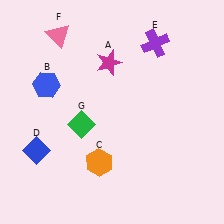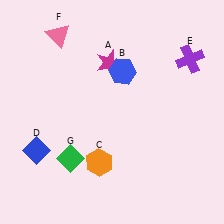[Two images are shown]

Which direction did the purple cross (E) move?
The purple cross (E) moved right.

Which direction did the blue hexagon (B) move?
The blue hexagon (B) moved right.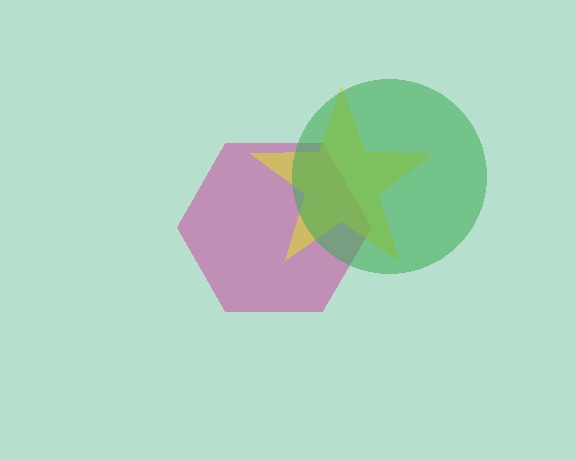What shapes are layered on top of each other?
The layered shapes are: a magenta hexagon, a yellow star, a green circle.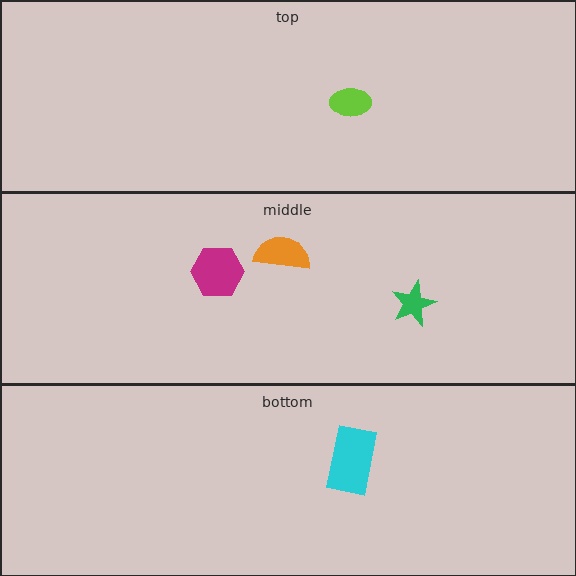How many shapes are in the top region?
1.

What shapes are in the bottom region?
The cyan rectangle.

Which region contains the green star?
The middle region.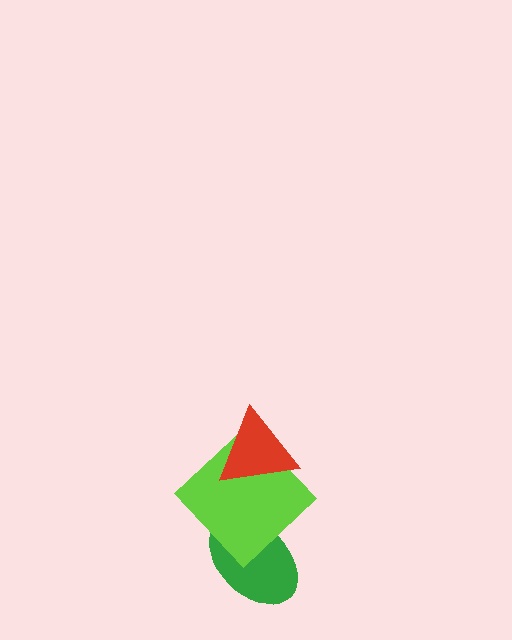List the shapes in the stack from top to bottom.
From top to bottom: the red triangle, the lime diamond, the green ellipse.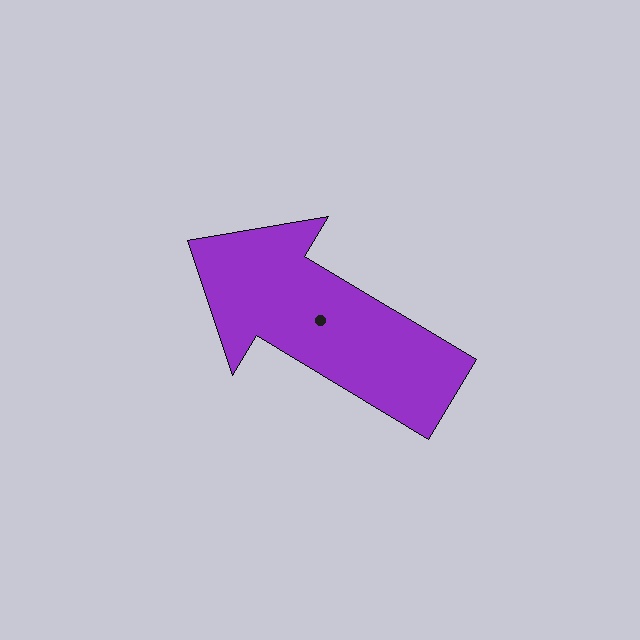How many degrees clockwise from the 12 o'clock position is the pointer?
Approximately 301 degrees.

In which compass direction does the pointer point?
Northwest.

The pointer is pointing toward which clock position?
Roughly 10 o'clock.